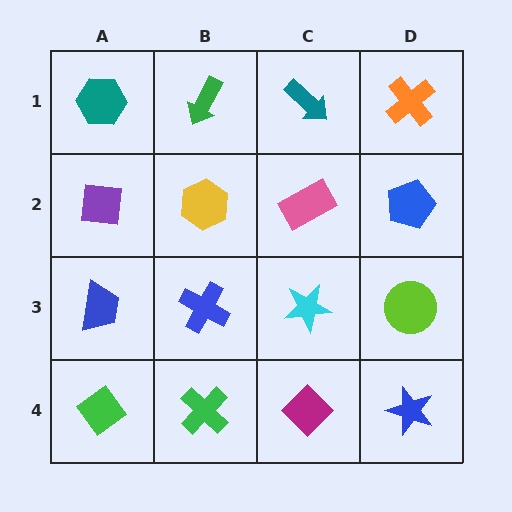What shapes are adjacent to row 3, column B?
A yellow hexagon (row 2, column B), a green cross (row 4, column B), a blue trapezoid (row 3, column A), a cyan star (row 3, column C).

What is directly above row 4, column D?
A lime circle.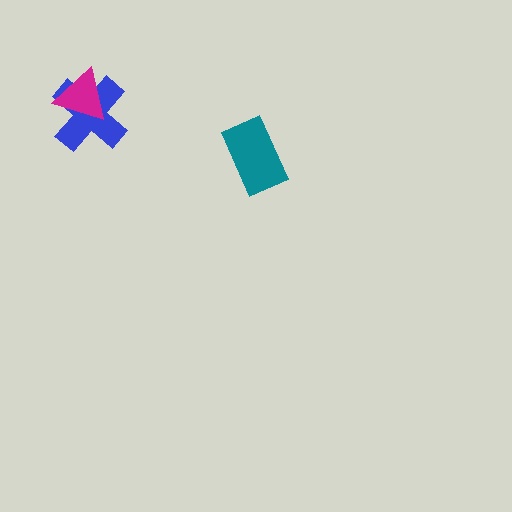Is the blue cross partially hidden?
Yes, it is partially covered by another shape.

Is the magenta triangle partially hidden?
No, no other shape covers it.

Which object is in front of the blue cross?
The magenta triangle is in front of the blue cross.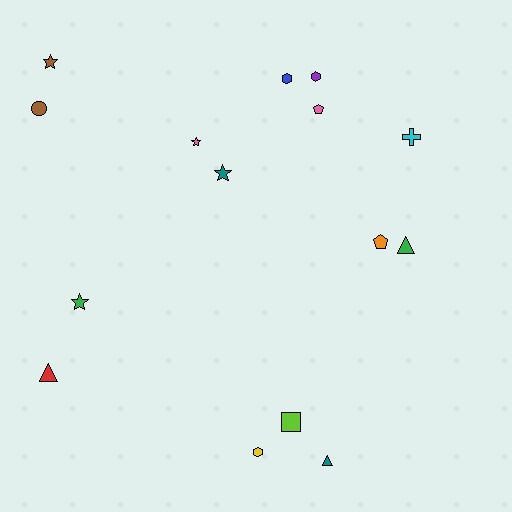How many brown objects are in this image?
There are 2 brown objects.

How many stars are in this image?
There are 4 stars.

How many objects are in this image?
There are 15 objects.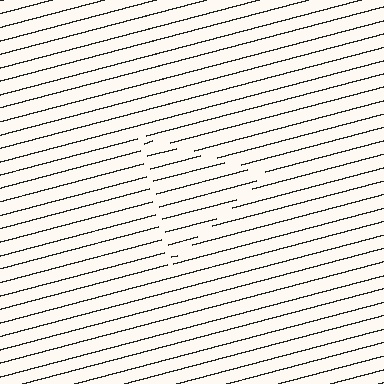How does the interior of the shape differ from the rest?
The interior of the shape contains the same grating, shifted by half a period — the contour is defined by the phase discontinuity where line-ends from the inner and outer gratings abut.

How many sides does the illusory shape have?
3 sides — the line-ends trace a triangle.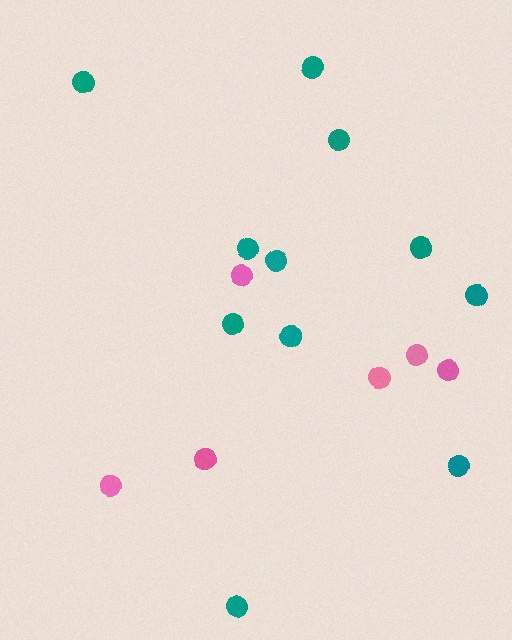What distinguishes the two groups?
There are 2 groups: one group of pink circles (6) and one group of teal circles (11).